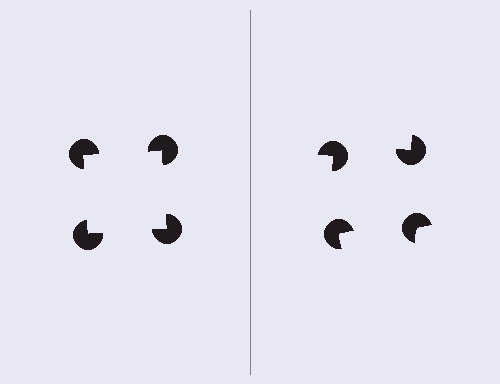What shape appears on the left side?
An illusory square.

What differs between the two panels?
The pac-man discs are positioned identically on both sides; only the wedge orientations differ. On the left they align to a square; on the right they are misaligned.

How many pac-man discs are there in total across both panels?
8 — 4 on each side.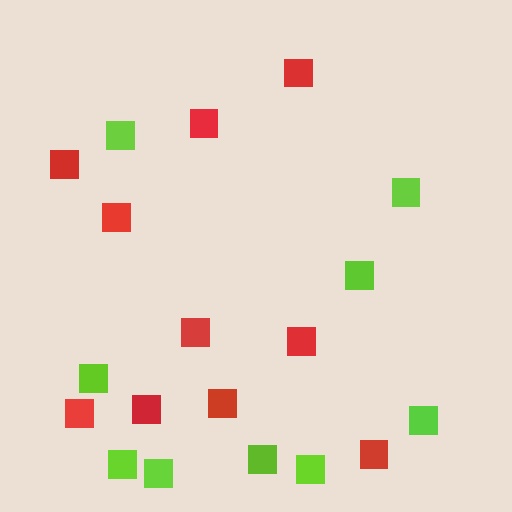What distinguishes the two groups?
There are 2 groups: one group of red squares (10) and one group of lime squares (9).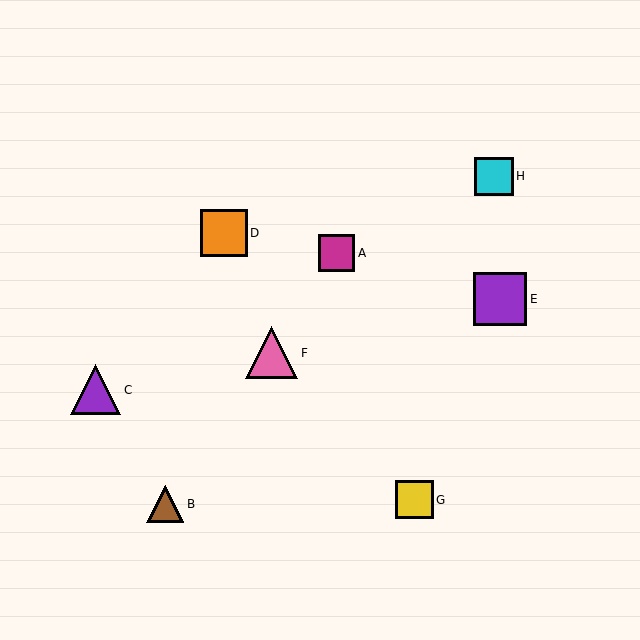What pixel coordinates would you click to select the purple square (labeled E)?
Click at (500, 299) to select the purple square E.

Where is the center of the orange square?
The center of the orange square is at (224, 233).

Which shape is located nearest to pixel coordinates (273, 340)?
The pink triangle (labeled F) at (272, 353) is nearest to that location.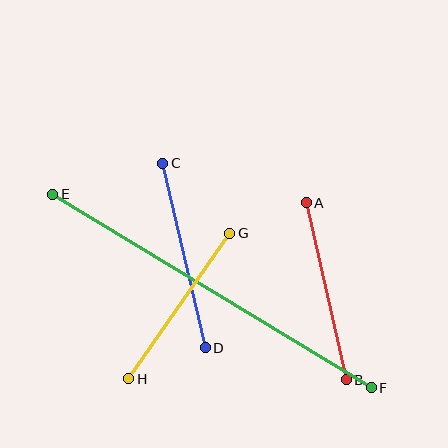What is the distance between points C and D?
The distance is approximately 189 pixels.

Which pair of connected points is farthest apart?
Points E and F are farthest apart.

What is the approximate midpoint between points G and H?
The midpoint is at approximately (179, 306) pixels.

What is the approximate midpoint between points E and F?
The midpoint is at approximately (212, 291) pixels.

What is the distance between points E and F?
The distance is approximately 373 pixels.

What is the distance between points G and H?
The distance is approximately 177 pixels.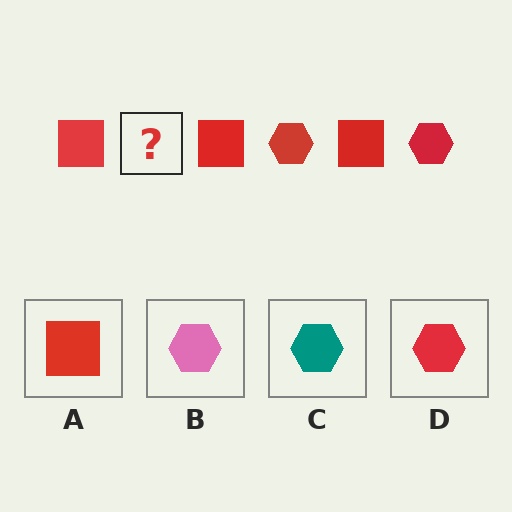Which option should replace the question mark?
Option D.